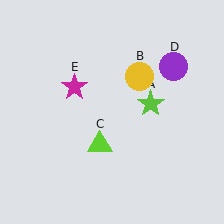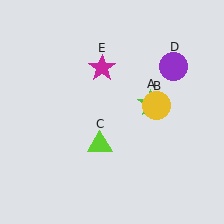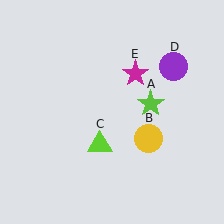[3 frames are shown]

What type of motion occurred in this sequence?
The yellow circle (object B), magenta star (object E) rotated clockwise around the center of the scene.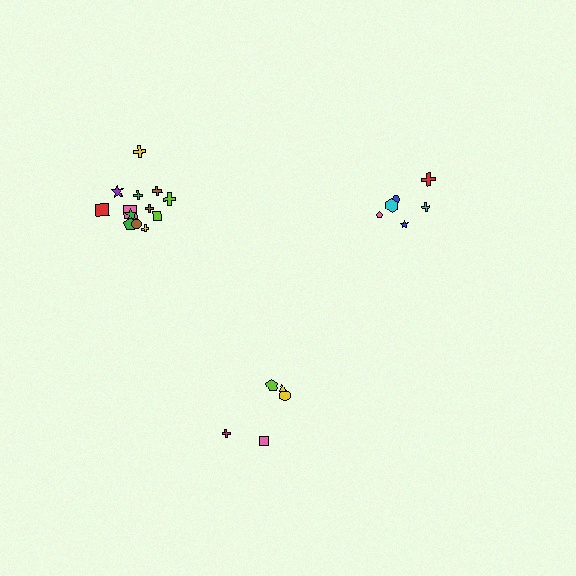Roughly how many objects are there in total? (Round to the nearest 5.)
Roughly 25 objects in total.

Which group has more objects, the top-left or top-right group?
The top-left group.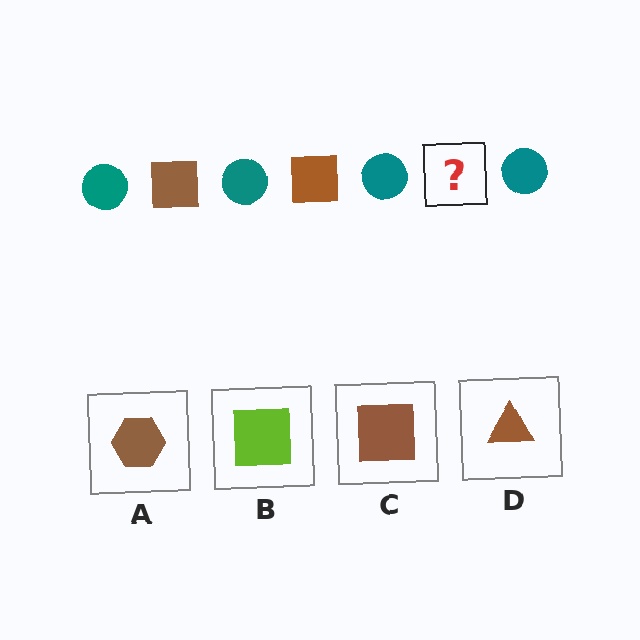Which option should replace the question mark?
Option C.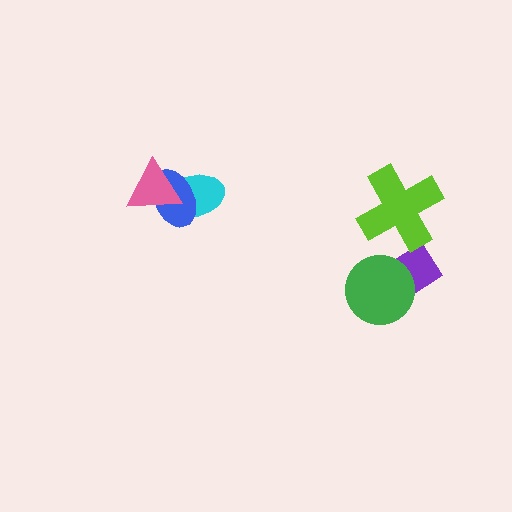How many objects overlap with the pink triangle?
2 objects overlap with the pink triangle.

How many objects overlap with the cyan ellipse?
2 objects overlap with the cyan ellipse.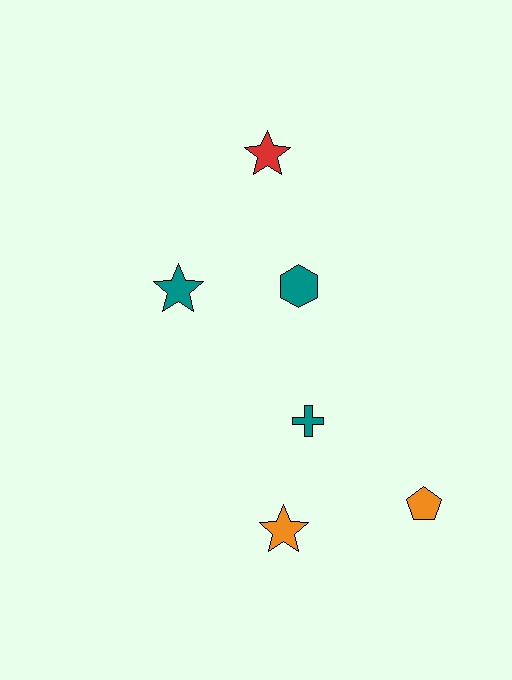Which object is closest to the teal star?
The teal hexagon is closest to the teal star.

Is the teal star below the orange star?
No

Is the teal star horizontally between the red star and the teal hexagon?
No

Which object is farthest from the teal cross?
The red star is farthest from the teal cross.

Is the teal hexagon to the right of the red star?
Yes